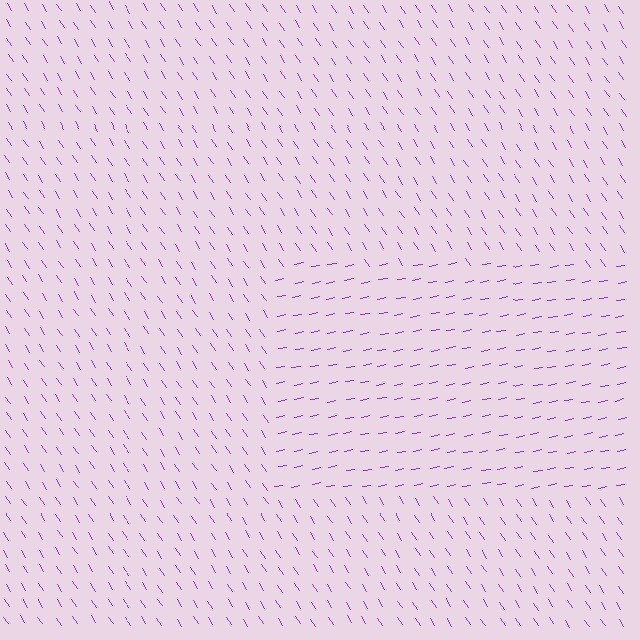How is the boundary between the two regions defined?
The boundary is defined purely by a change in line orientation (approximately 68 degrees difference). All lines are the same color and thickness.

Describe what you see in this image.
The image is filled with small purple line segments. A rectangle region in the image has lines oriented differently from the surrounding lines, creating a visible texture boundary.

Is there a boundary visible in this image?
Yes, there is a texture boundary formed by a change in line orientation.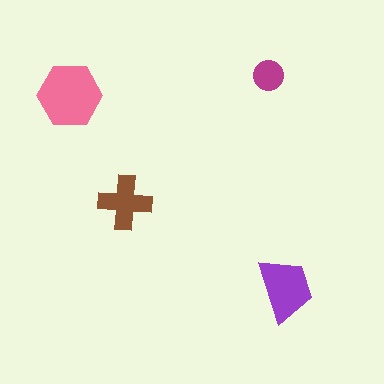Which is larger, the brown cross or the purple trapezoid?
The purple trapezoid.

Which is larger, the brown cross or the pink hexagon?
The pink hexagon.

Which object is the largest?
The pink hexagon.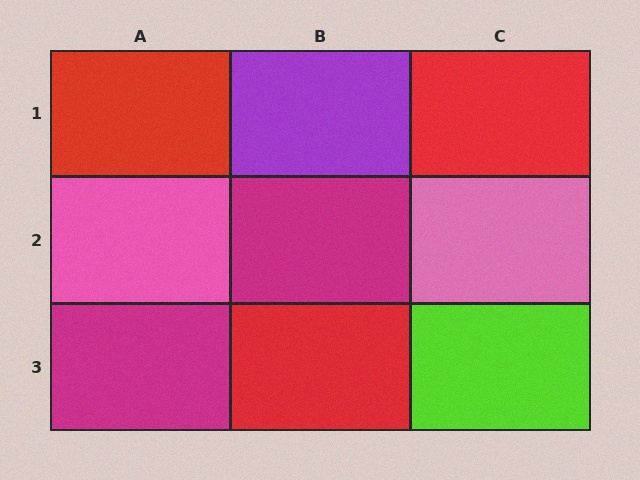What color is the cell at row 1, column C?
Red.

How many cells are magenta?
2 cells are magenta.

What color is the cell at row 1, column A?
Red.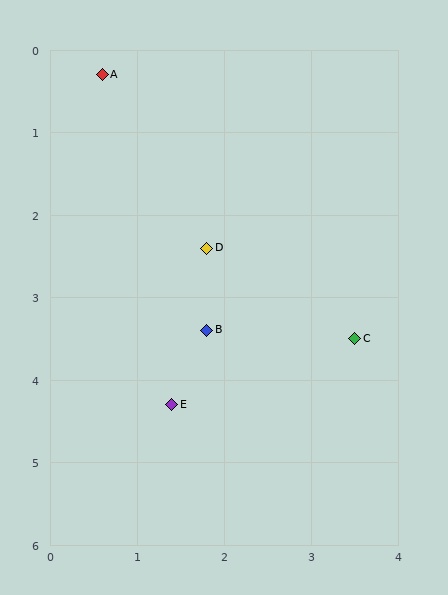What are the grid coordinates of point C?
Point C is at approximately (3.5, 3.5).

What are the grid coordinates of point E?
Point E is at approximately (1.4, 4.3).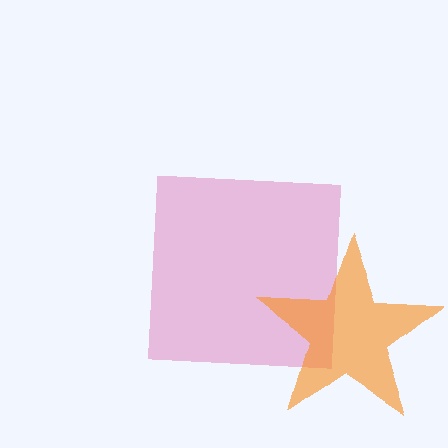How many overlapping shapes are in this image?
There are 2 overlapping shapes in the image.